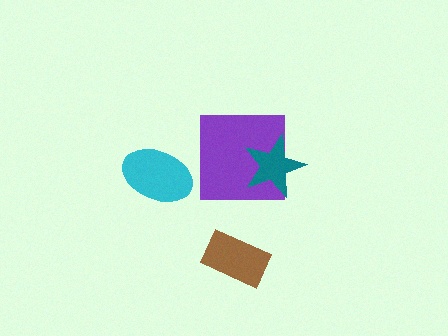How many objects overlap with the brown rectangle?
0 objects overlap with the brown rectangle.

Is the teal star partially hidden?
No, no other shape covers it.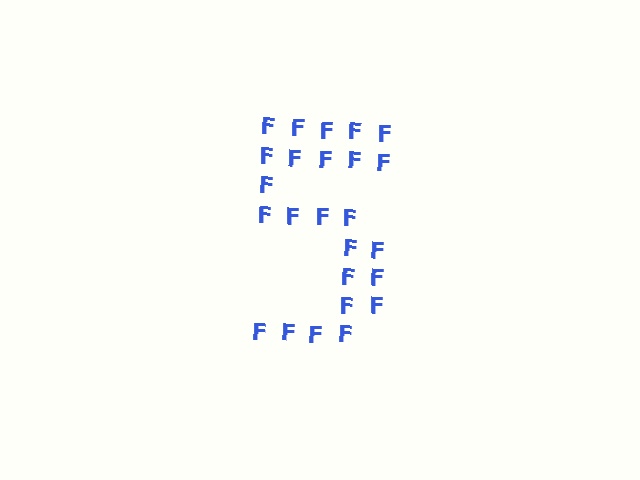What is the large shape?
The large shape is the digit 5.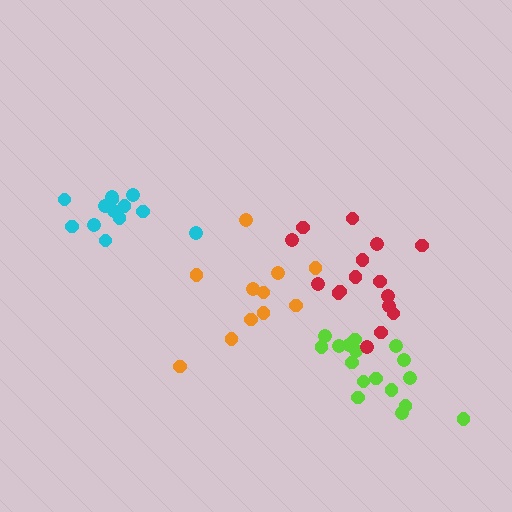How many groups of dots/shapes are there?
There are 4 groups.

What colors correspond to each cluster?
The clusters are colored: lime, orange, cyan, red.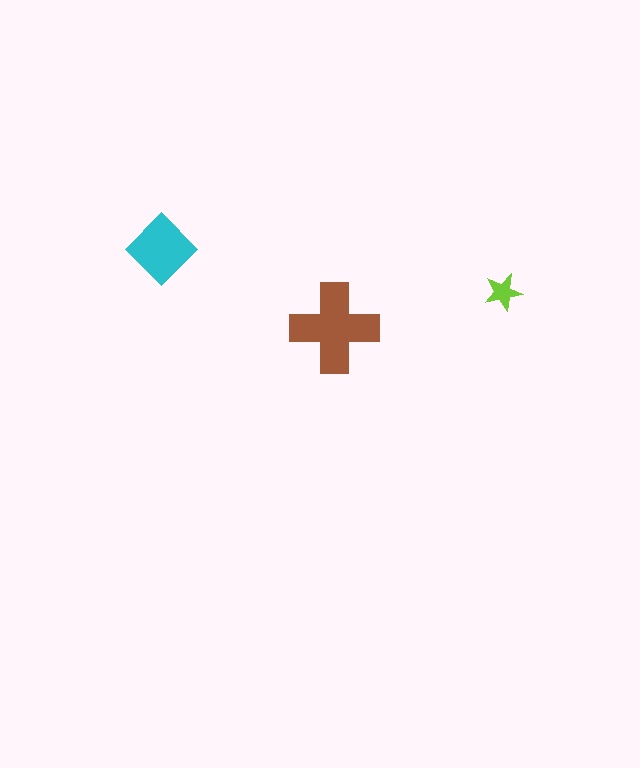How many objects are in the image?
There are 3 objects in the image.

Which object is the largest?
The brown cross.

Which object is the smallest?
The lime star.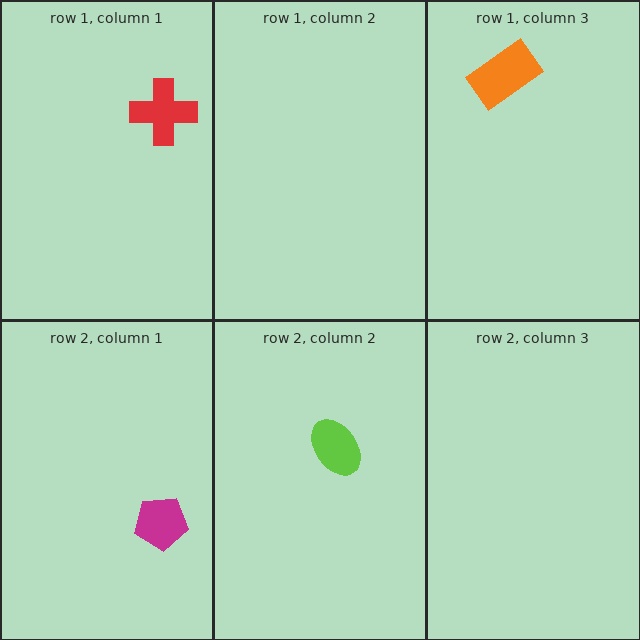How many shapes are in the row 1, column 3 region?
1.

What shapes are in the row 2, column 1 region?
The magenta pentagon.